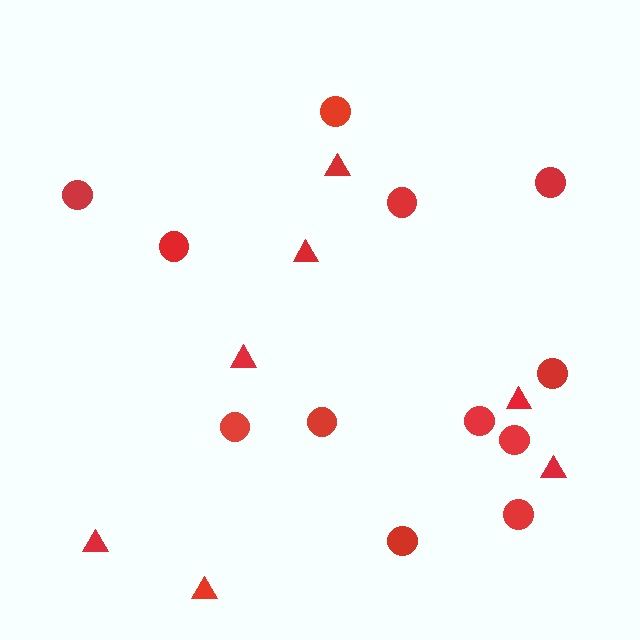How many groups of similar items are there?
There are 2 groups: one group of triangles (7) and one group of circles (12).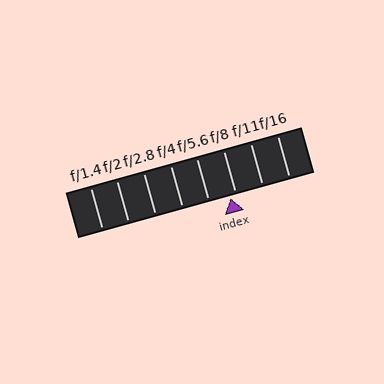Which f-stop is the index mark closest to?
The index mark is closest to f/8.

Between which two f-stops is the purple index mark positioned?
The index mark is between f/5.6 and f/8.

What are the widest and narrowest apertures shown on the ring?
The widest aperture shown is f/1.4 and the narrowest is f/16.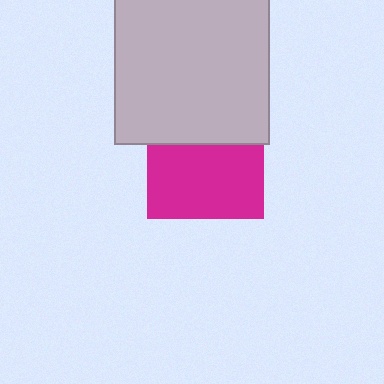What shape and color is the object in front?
The object in front is a light gray square.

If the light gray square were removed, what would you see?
You would see the complete magenta square.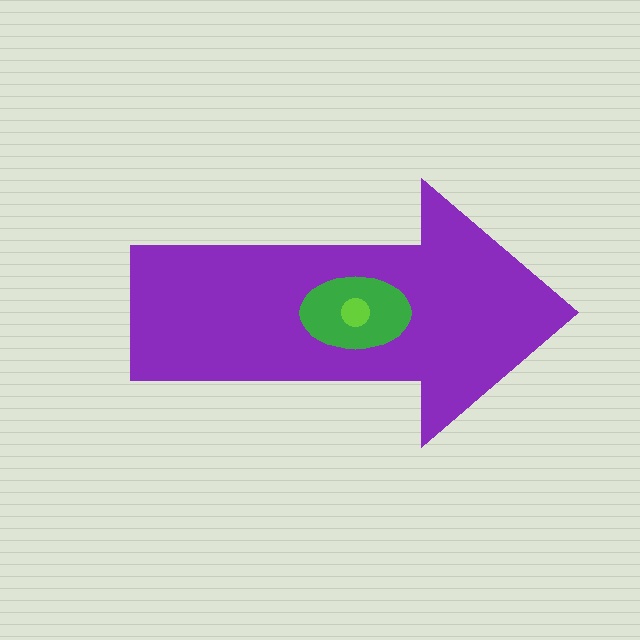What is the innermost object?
The lime circle.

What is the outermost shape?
The purple arrow.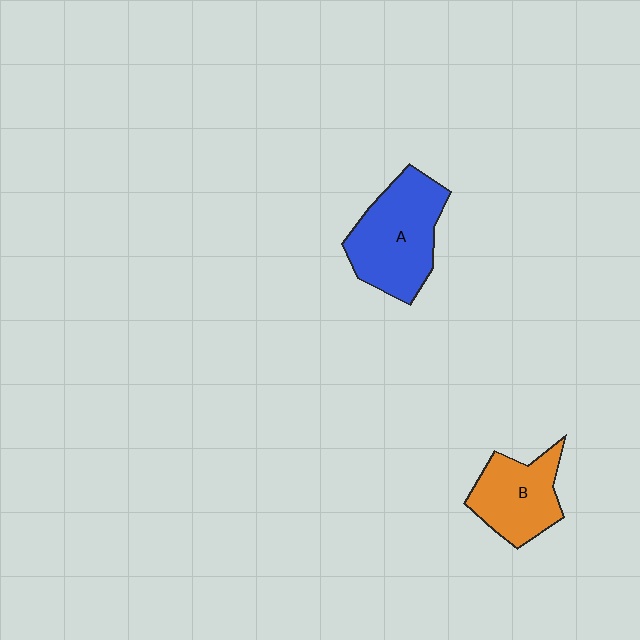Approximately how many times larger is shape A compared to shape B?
Approximately 1.4 times.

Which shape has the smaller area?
Shape B (orange).